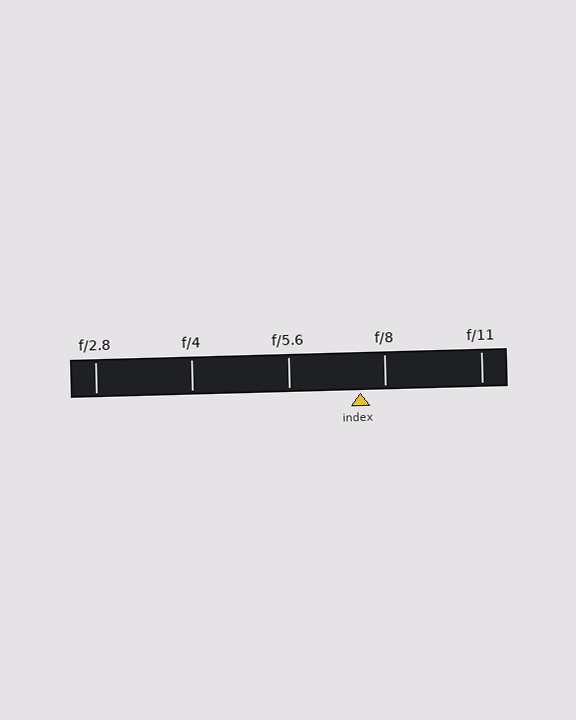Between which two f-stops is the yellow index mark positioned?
The index mark is between f/5.6 and f/8.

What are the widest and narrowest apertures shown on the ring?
The widest aperture shown is f/2.8 and the narrowest is f/11.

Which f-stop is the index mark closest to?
The index mark is closest to f/8.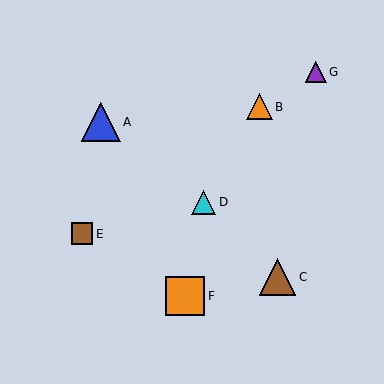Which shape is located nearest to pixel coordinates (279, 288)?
The brown triangle (labeled C) at (277, 277) is nearest to that location.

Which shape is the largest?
The blue triangle (labeled A) is the largest.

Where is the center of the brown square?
The center of the brown square is at (82, 234).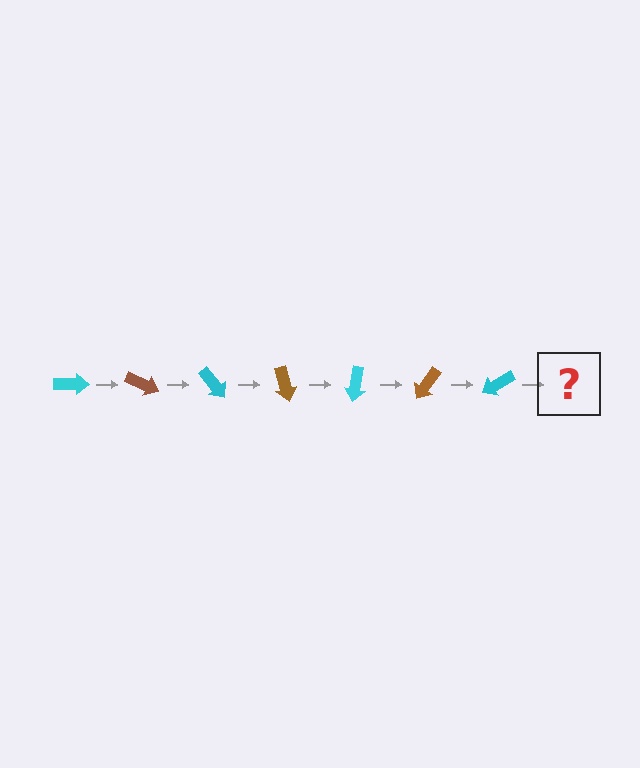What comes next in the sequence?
The next element should be a brown arrow, rotated 175 degrees from the start.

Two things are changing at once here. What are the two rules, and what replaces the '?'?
The two rules are that it rotates 25 degrees each step and the color cycles through cyan and brown. The '?' should be a brown arrow, rotated 175 degrees from the start.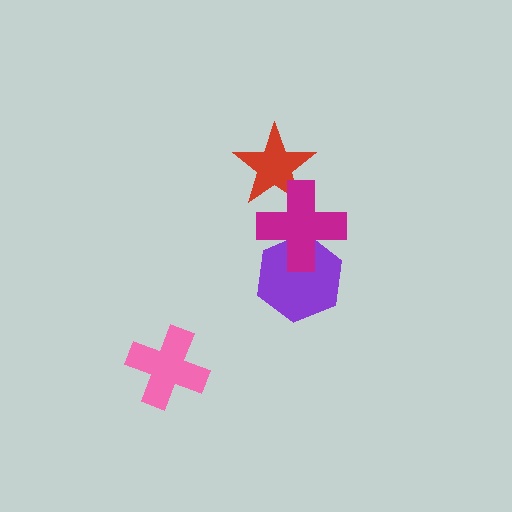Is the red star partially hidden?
Yes, it is partially covered by another shape.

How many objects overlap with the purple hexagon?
1 object overlaps with the purple hexagon.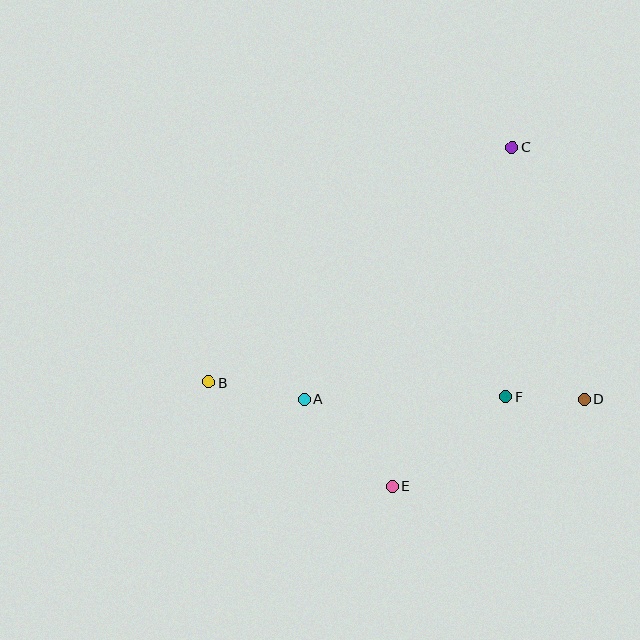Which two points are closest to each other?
Points D and F are closest to each other.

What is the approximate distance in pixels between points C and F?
The distance between C and F is approximately 250 pixels.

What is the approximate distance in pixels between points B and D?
The distance between B and D is approximately 375 pixels.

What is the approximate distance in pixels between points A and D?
The distance between A and D is approximately 280 pixels.